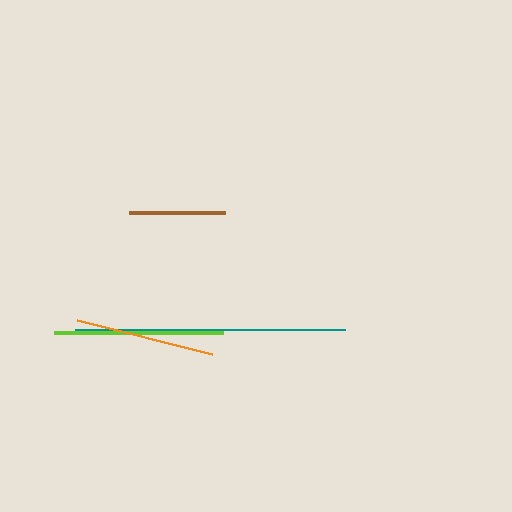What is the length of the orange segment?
The orange segment is approximately 139 pixels long.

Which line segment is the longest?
The teal line is the longest at approximately 270 pixels.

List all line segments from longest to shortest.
From longest to shortest: teal, lime, orange, brown.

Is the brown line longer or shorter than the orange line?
The orange line is longer than the brown line.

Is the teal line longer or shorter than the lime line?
The teal line is longer than the lime line.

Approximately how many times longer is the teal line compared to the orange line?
The teal line is approximately 1.9 times the length of the orange line.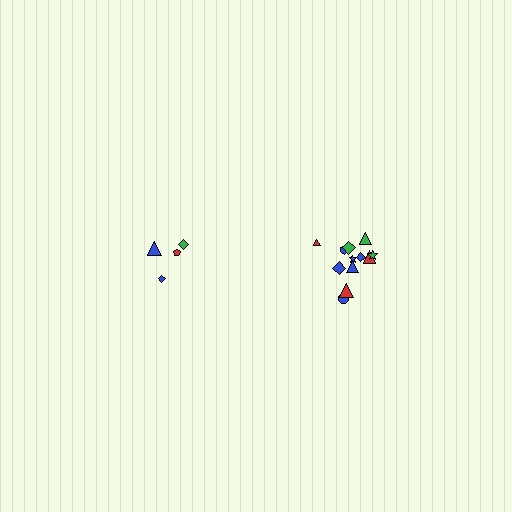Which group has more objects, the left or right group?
The right group.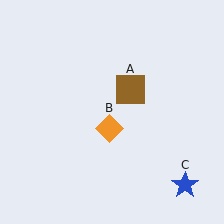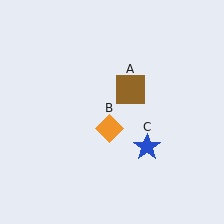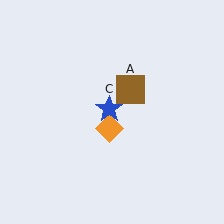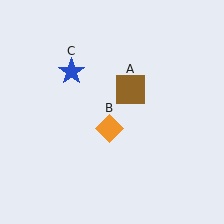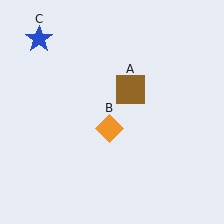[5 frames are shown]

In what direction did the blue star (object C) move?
The blue star (object C) moved up and to the left.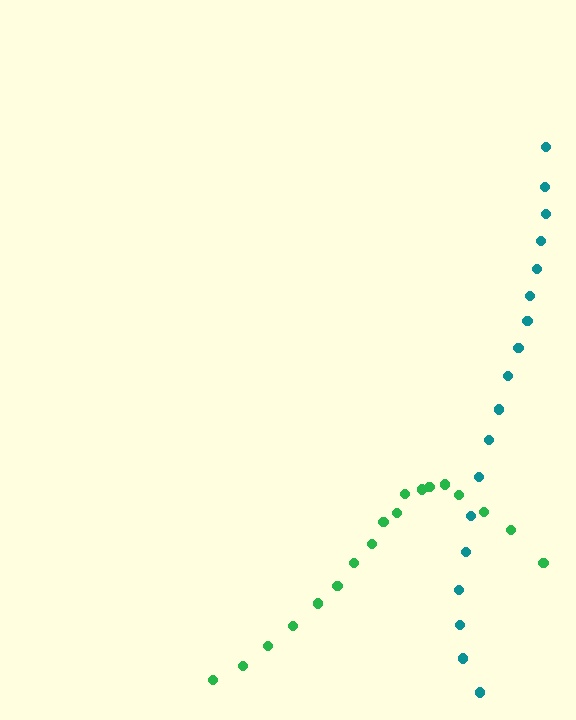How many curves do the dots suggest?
There are 2 distinct paths.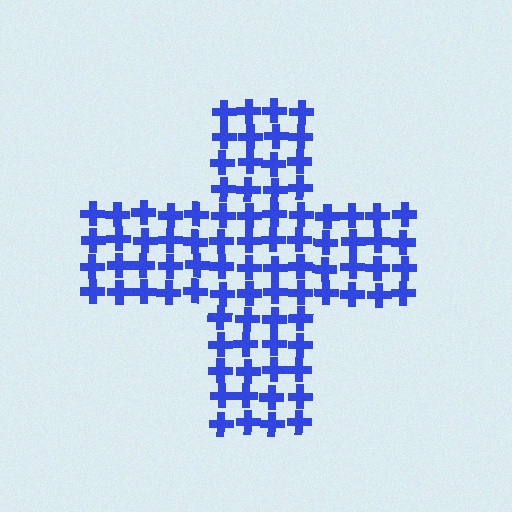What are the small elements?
The small elements are crosses.